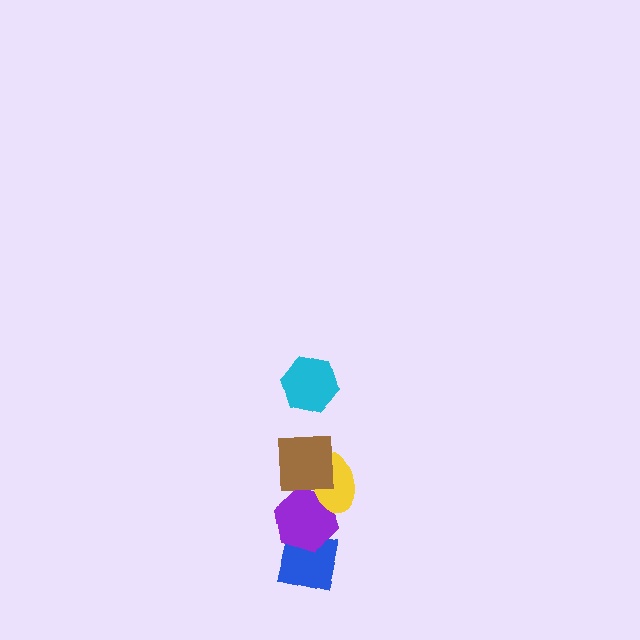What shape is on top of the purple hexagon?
The yellow ellipse is on top of the purple hexagon.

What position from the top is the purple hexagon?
The purple hexagon is 4th from the top.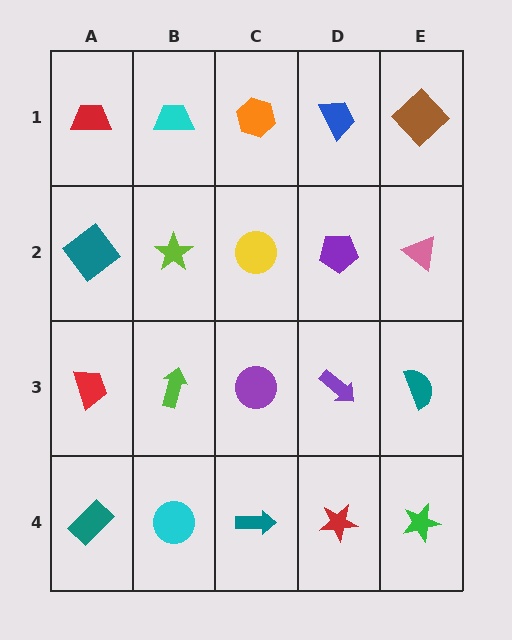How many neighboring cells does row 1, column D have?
3.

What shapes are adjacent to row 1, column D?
A purple pentagon (row 2, column D), an orange hexagon (row 1, column C), a brown diamond (row 1, column E).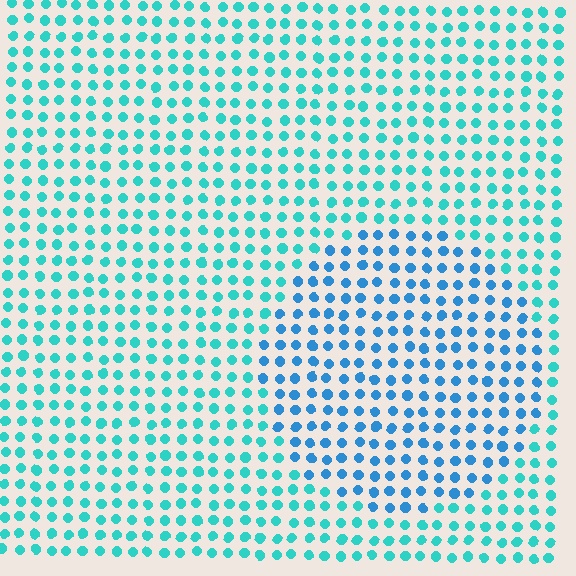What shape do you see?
I see a circle.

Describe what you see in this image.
The image is filled with small cyan elements in a uniform arrangement. A circle-shaped region is visible where the elements are tinted to a slightly different hue, forming a subtle color boundary.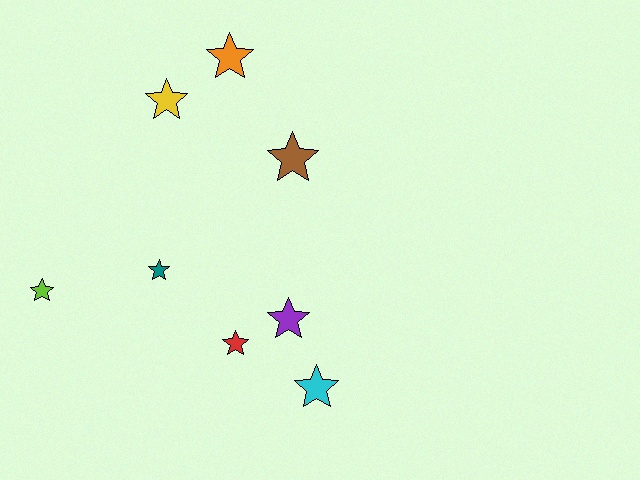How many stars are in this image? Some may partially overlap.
There are 8 stars.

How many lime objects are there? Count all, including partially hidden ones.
There is 1 lime object.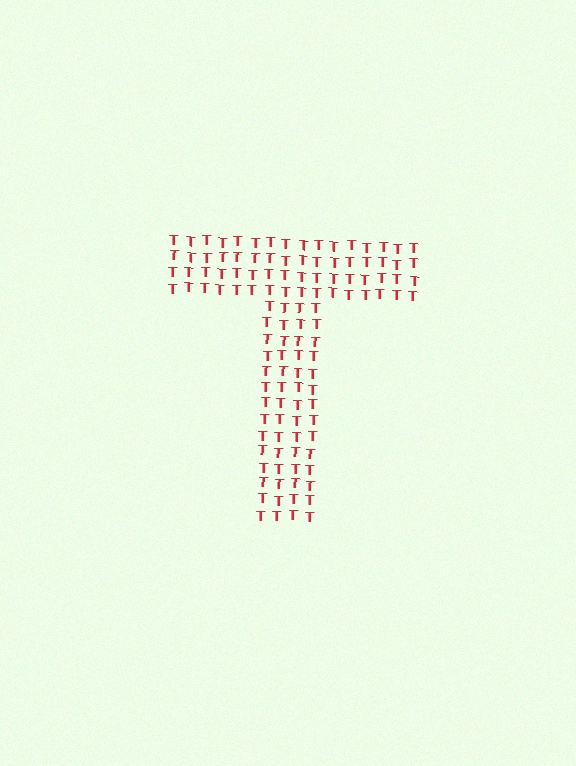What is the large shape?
The large shape is the letter T.